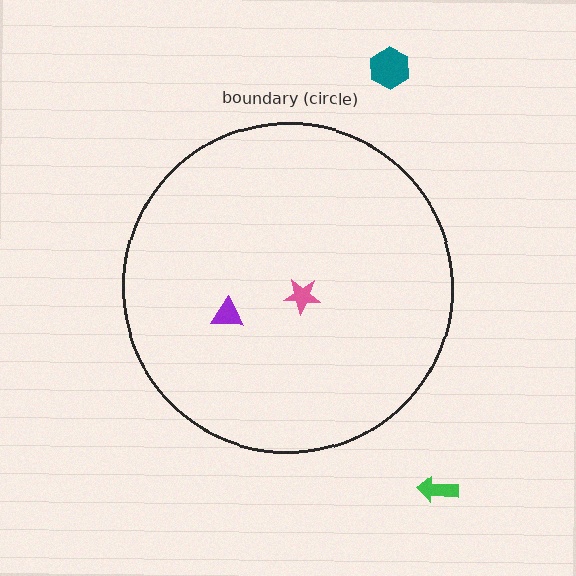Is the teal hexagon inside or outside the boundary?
Outside.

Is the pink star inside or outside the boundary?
Inside.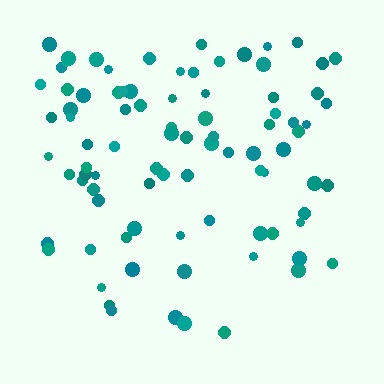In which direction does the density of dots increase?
From bottom to top, with the top side densest.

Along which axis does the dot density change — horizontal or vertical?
Vertical.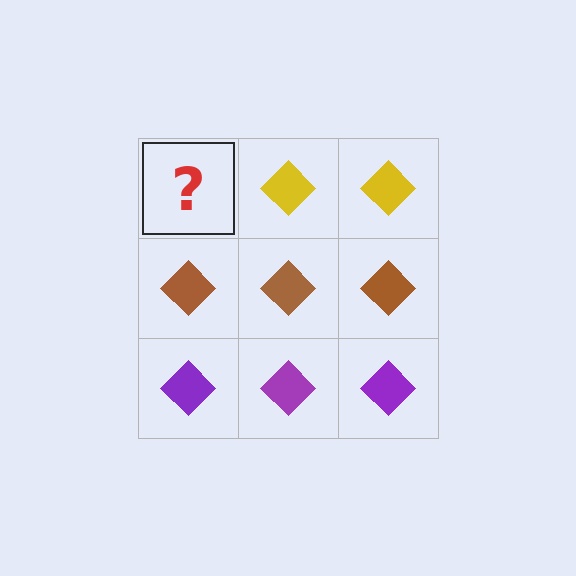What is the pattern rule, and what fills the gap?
The rule is that each row has a consistent color. The gap should be filled with a yellow diamond.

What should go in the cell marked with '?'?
The missing cell should contain a yellow diamond.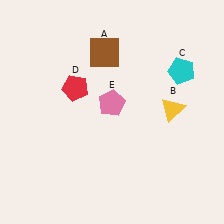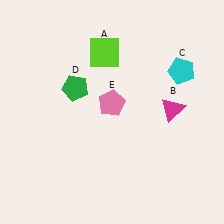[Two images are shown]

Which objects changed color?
A changed from brown to lime. B changed from yellow to magenta. D changed from red to green.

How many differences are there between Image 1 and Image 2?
There are 3 differences between the two images.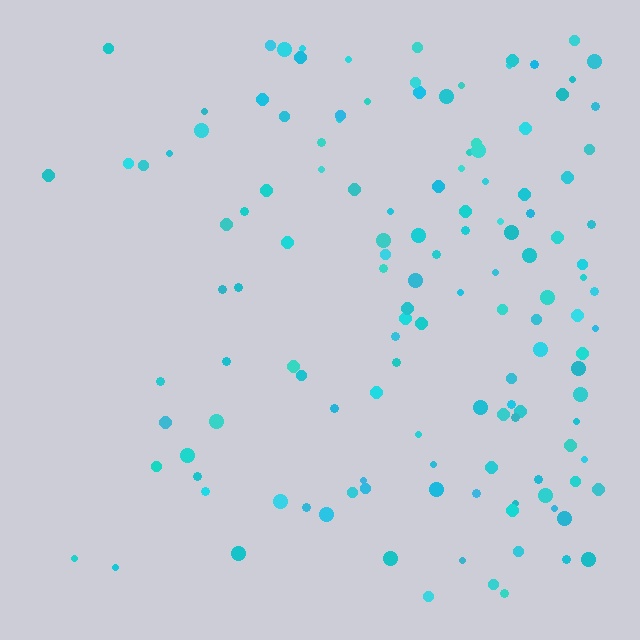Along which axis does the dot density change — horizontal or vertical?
Horizontal.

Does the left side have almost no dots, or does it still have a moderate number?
Still a moderate number, just noticeably fewer than the right.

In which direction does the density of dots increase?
From left to right, with the right side densest.